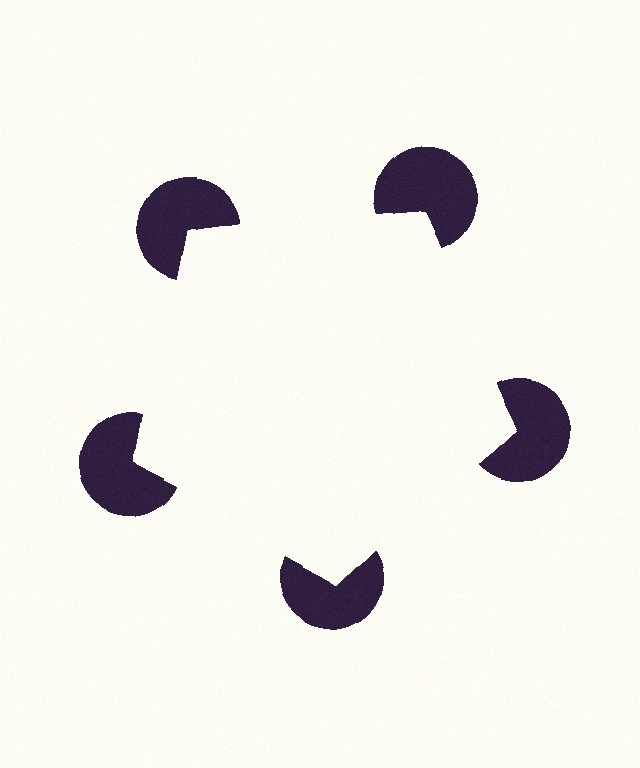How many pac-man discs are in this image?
There are 5 — one at each vertex of the illusory pentagon.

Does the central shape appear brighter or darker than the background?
It typically appears slightly brighter than the background, even though no actual brightness change is drawn.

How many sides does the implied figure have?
5 sides.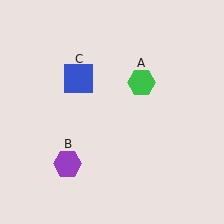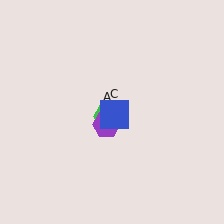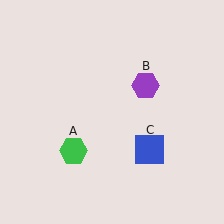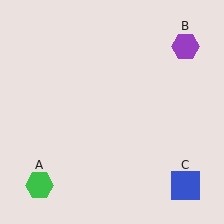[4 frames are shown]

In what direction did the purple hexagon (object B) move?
The purple hexagon (object B) moved up and to the right.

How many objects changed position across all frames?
3 objects changed position: green hexagon (object A), purple hexagon (object B), blue square (object C).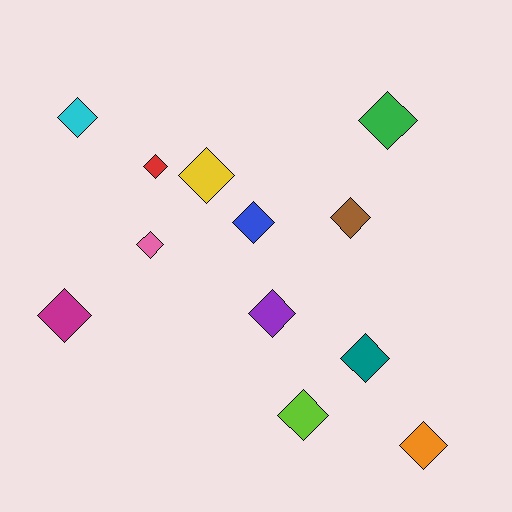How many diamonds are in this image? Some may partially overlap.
There are 12 diamonds.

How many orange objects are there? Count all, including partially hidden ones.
There is 1 orange object.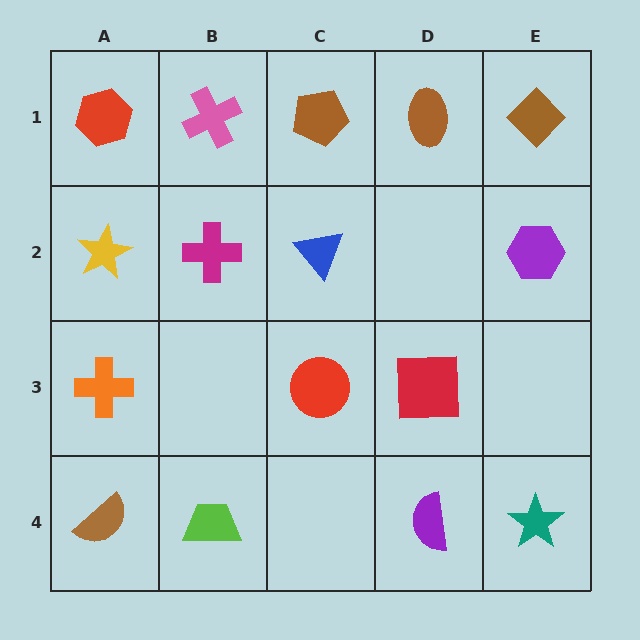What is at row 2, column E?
A purple hexagon.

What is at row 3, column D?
A red square.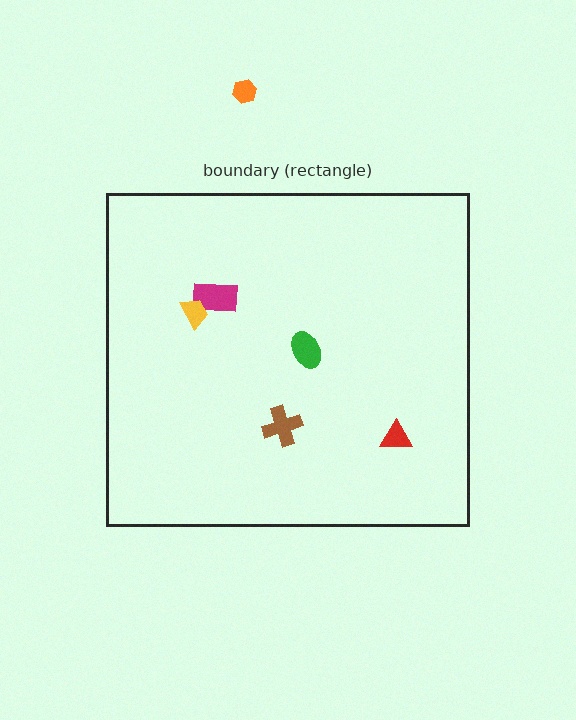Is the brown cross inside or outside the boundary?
Inside.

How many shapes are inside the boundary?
5 inside, 1 outside.